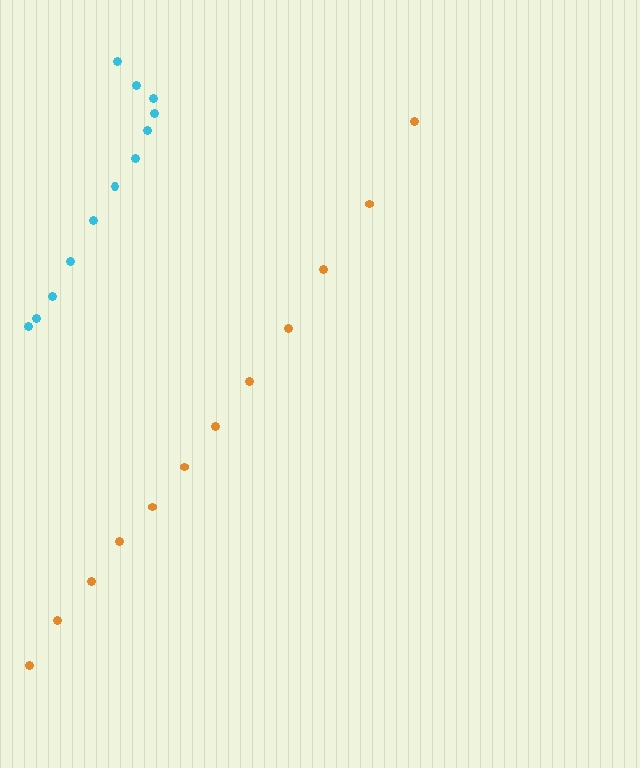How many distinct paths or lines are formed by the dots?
There are 2 distinct paths.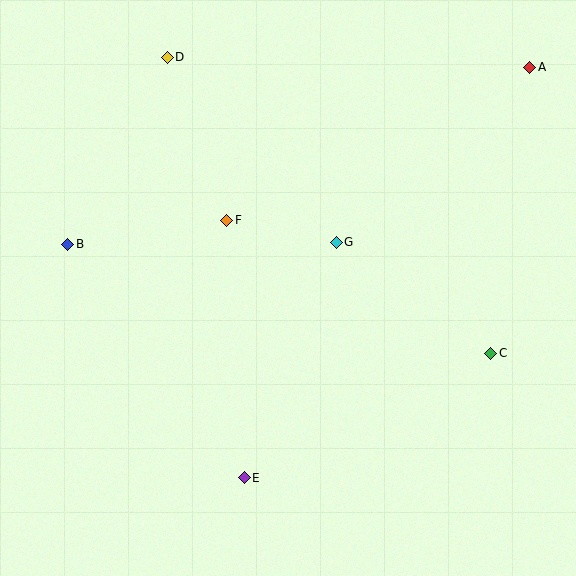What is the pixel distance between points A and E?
The distance between A and E is 500 pixels.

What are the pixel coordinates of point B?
Point B is at (68, 244).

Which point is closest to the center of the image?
Point G at (336, 242) is closest to the center.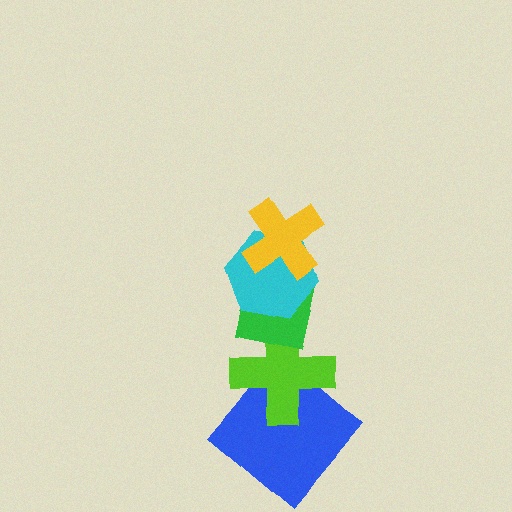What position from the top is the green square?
The green square is 3rd from the top.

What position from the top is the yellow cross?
The yellow cross is 1st from the top.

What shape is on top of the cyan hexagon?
The yellow cross is on top of the cyan hexagon.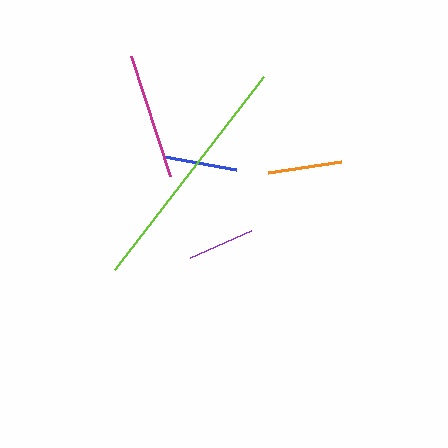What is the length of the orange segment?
The orange segment is approximately 74 pixels long.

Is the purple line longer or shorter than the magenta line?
The magenta line is longer than the purple line.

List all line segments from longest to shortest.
From longest to shortest: lime, magenta, orange, blue, purple.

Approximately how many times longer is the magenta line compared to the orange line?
The magenta line is approximately 1.7 times the length of the orange line.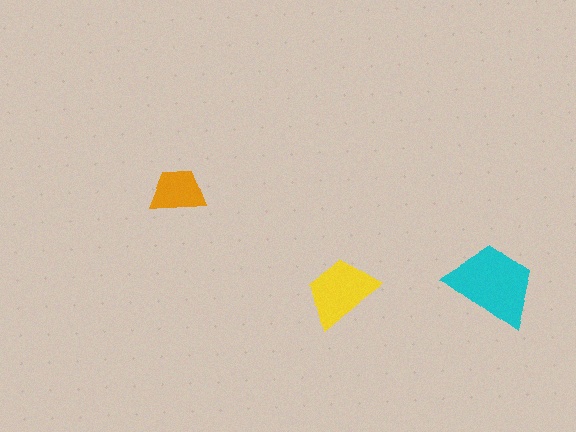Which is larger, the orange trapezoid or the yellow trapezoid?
The yellow one.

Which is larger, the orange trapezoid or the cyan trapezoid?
The cyan one.